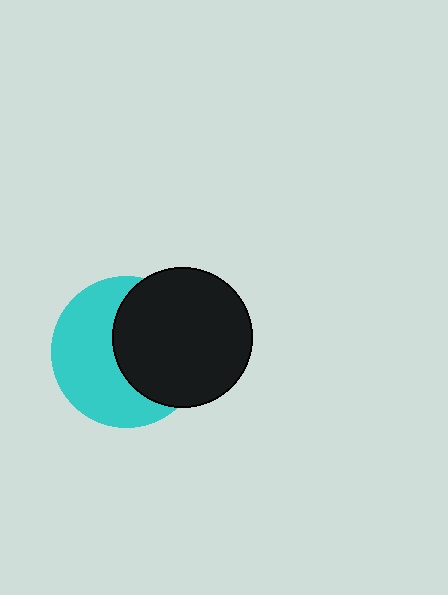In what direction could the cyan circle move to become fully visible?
The cyan circle could move left. That would shift it out from behind the black circle entirely.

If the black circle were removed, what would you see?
You would see the complete cyan circle.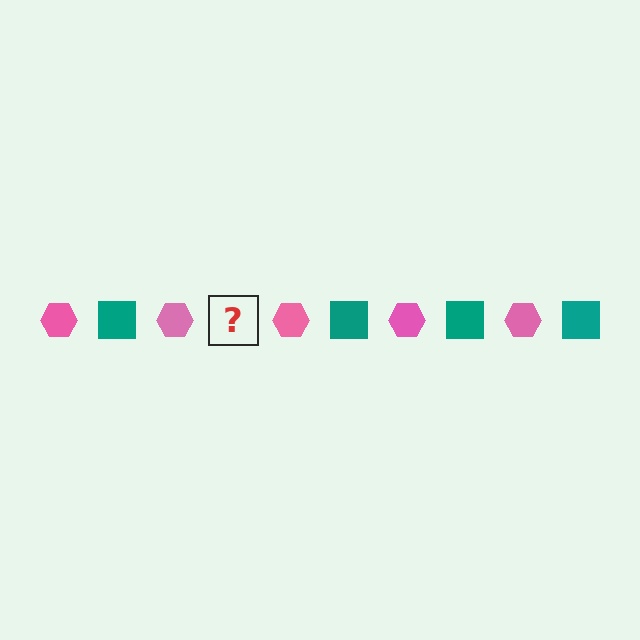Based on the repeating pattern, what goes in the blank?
The blank should be a teal square.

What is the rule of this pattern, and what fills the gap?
The rule is that the pattern alternates between pink hexagon and teal square. The gap should be filled with a teal square.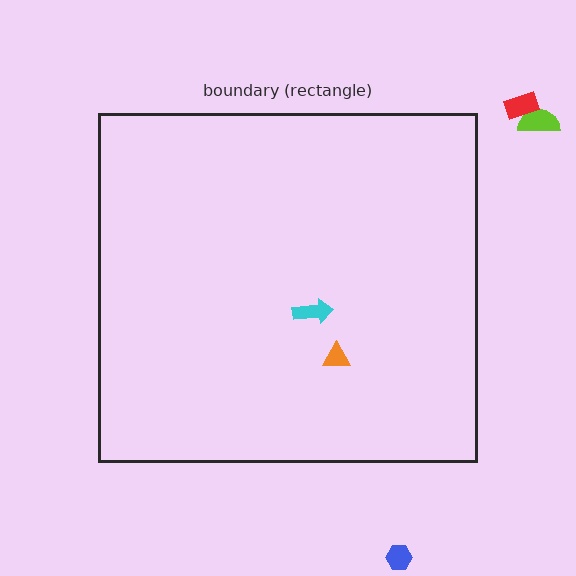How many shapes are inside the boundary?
2 inside, 3 outside.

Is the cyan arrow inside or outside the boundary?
Inside.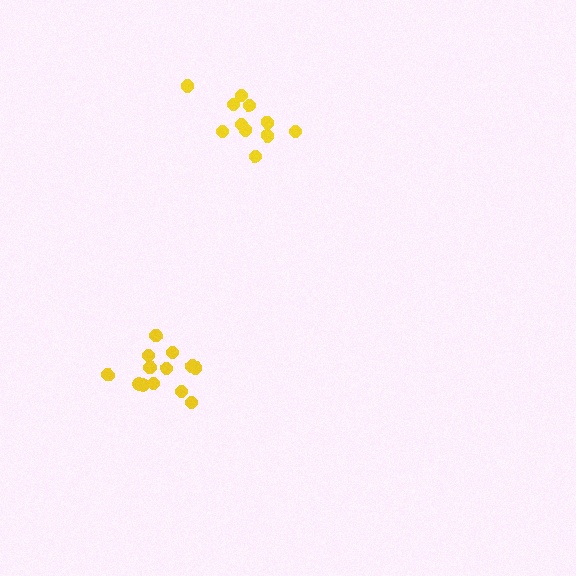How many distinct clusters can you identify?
There are 2 distinct clusters.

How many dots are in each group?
Group 1: 13 dots, Group 2: 11 dots (24 total).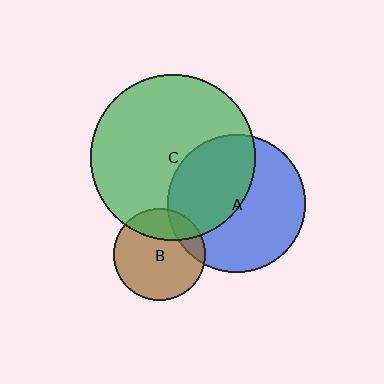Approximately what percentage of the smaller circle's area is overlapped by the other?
Approximately 45%.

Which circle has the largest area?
Circle C (green).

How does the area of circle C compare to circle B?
Approximately 3.3 times.